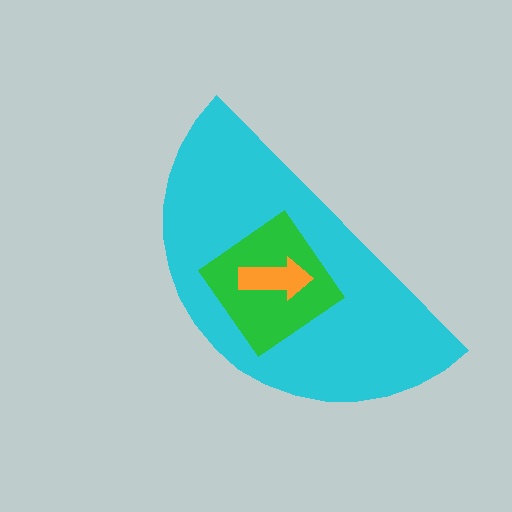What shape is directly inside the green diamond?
The orange arrow.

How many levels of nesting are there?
3.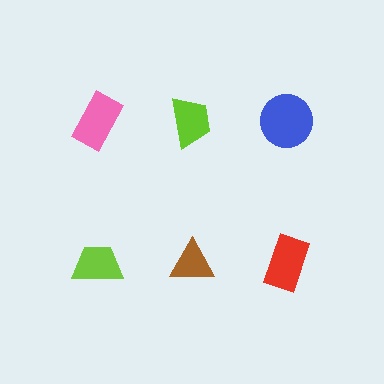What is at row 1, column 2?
A lime trapezoid.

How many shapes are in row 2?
3 shapes.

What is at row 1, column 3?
A blue circle.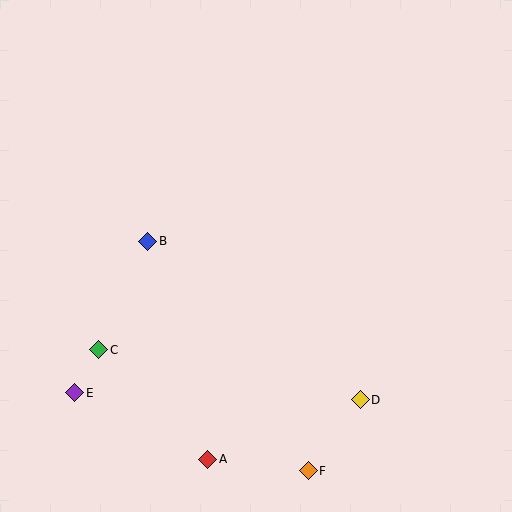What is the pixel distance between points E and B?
The distance between E and B is 168 pixels.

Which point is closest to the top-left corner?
Point B is closest to the top-left corner.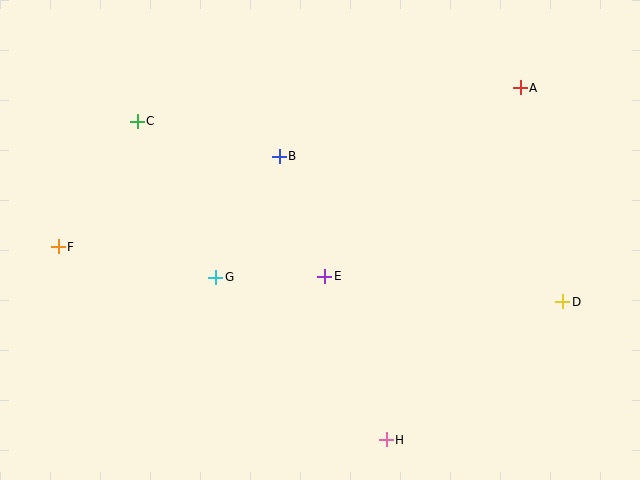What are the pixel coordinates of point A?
Point A is at (520, 88).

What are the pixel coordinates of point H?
Point H is at (386, 440).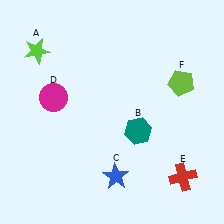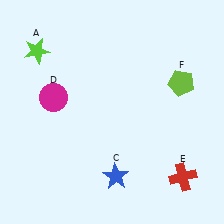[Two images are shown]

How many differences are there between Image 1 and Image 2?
There is 1 difference between the two images.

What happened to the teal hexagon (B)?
The teal hexagon (B) was removed in Image 2. It was in the bottom-right area of Image 1.